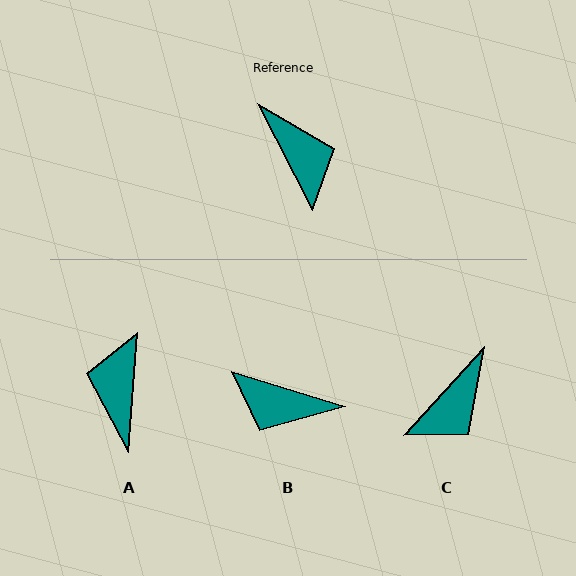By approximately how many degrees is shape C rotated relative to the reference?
Approximately 69 degrees clockwise.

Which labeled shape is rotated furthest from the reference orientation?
A, about 149 degrees away.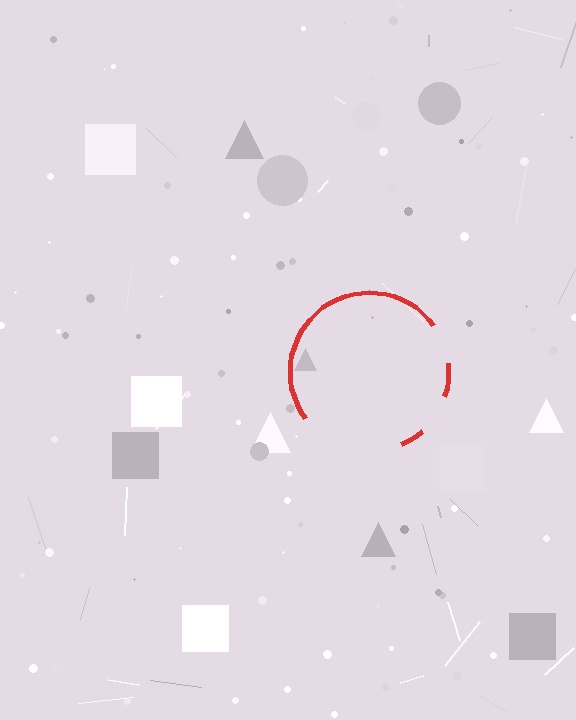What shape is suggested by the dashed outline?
The dashed outline suggests a circle.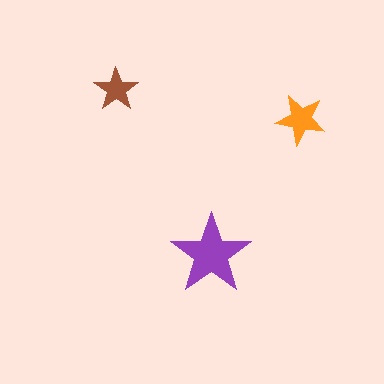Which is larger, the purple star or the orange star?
The purple one.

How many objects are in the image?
There are 3 objects in the image.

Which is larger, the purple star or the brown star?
The purple one.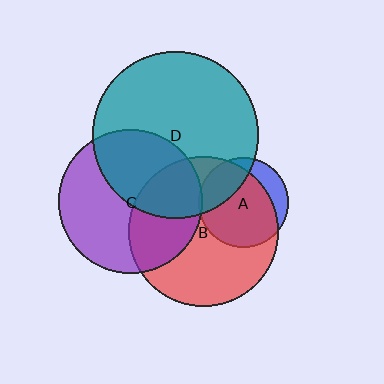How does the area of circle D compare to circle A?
Approximately 3.4 times.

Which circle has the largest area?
Circle D (teal).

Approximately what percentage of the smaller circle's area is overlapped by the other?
Approximately 30%.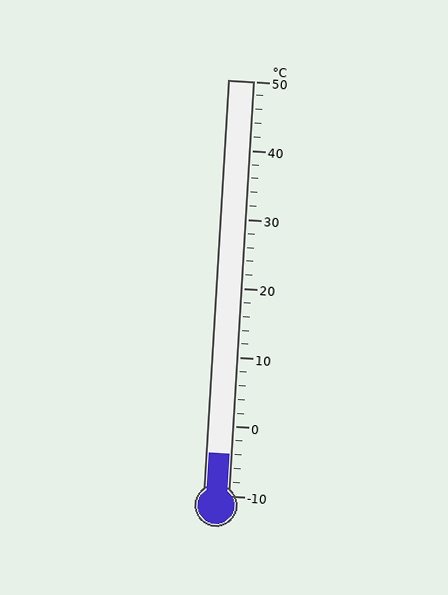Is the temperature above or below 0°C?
The temperature is below 0°C.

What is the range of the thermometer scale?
The thermometer scale ranges from -10°C to 50°C.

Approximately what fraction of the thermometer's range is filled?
The thermometer is filled to approximately 10% of its range.